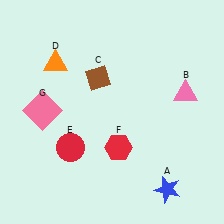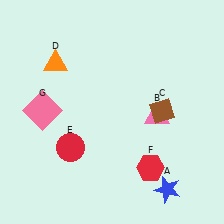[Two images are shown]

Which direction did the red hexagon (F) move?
The red hexagon (F) moved right.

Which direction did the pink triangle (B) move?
The pink triangle (B) moved left.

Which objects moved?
The objects that moved are: the pink triangle (B), the brown diamond (C), the red hexagon (F).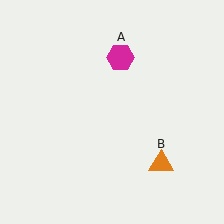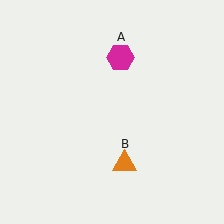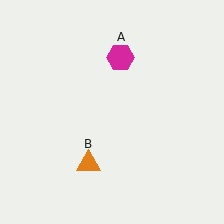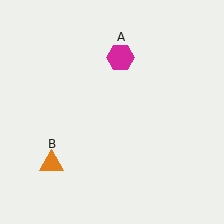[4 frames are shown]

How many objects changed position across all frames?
1 object changed position: orange triangle (object B).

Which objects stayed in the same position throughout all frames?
Magenta hexagon (object A) remained stationary.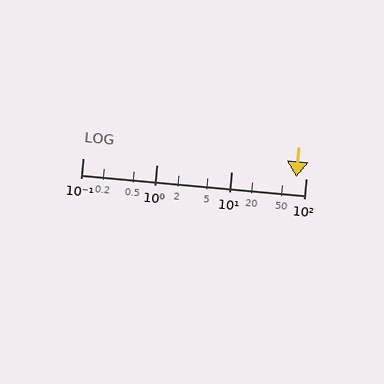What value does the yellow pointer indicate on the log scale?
The pointer indicates approximately 75.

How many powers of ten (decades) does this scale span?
The scale spans 3 decades, from 0.1 to 100.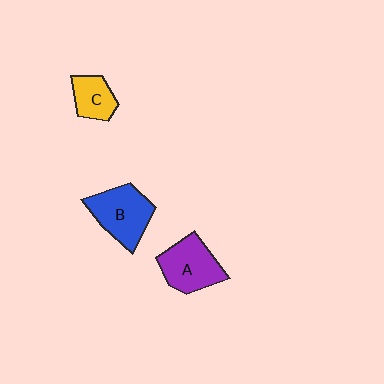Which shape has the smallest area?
Shape C (yellow).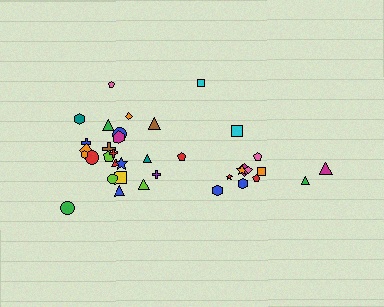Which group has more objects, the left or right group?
The left group.